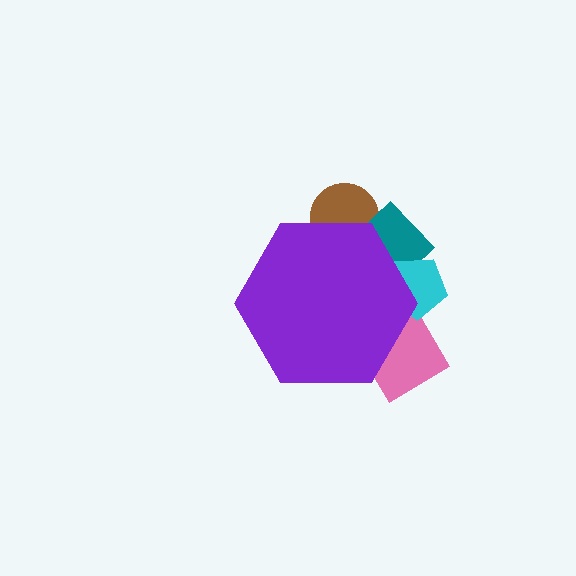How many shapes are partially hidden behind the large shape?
4 shapes are partially hidden.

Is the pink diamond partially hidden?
Yes, the pink diamond is partially hidden behind the purple hexagon.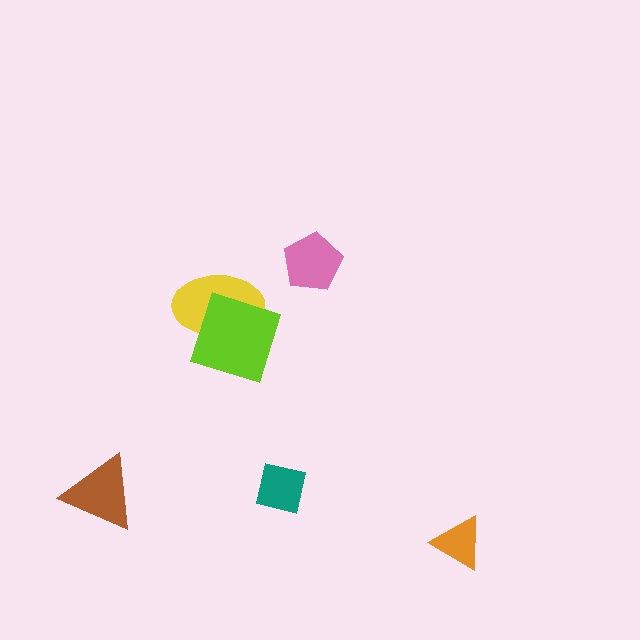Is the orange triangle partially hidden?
No, no other shape covers it.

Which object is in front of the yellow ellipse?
The lime square is in front of the yellow ellipse.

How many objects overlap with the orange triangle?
0 objects overlap with the orange triangle.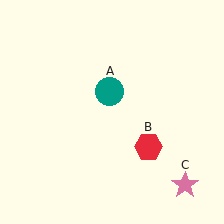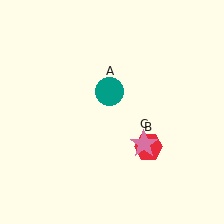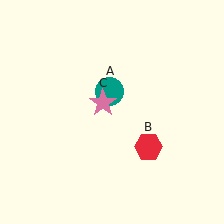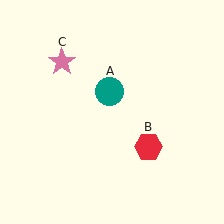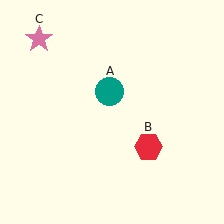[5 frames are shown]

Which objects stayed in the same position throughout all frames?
Teal circle (object A) and red hexagon (object B) remained stationary.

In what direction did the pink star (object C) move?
The pink star (object C) moved up and to the left.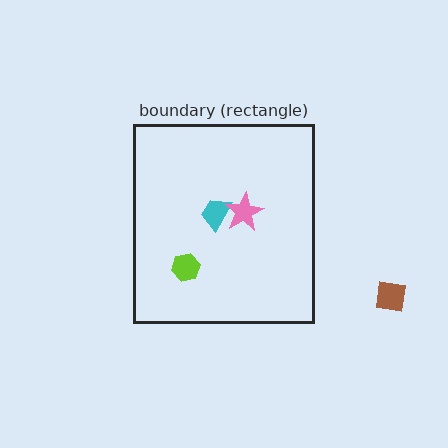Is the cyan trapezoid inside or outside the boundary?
Inside.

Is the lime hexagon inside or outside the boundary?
Inside.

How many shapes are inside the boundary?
3 inside, 1 outside.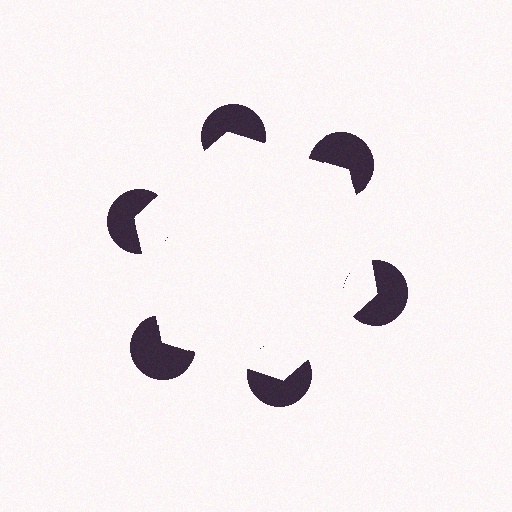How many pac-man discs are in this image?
There are 6 — one at each vertex of the illusory hexagon.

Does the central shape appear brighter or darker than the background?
It typically appears slightly brighter than the background, even though no actual brightness change is drawn.